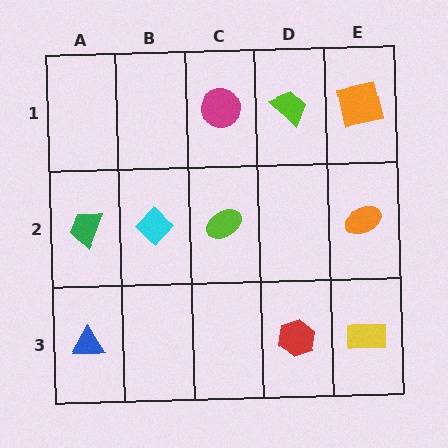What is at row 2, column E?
An orange ellipse.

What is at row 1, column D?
A lime trapezoid.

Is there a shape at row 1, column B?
No, that cell is empty.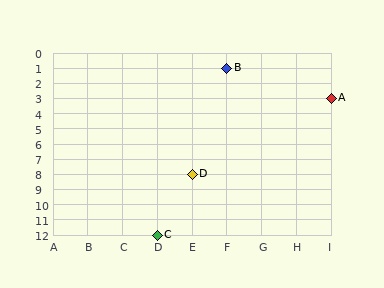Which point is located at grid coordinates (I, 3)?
Point A is at (I, 3).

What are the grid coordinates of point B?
Point B is at grid coordinates (F, 1).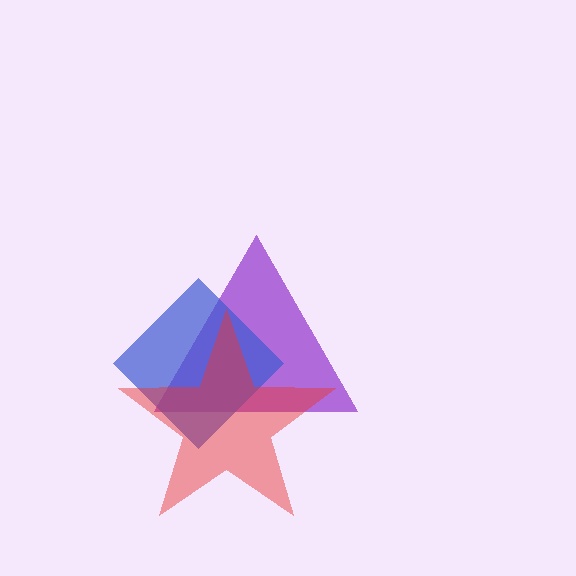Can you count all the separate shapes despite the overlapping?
Yes, there are 3 separate shapes.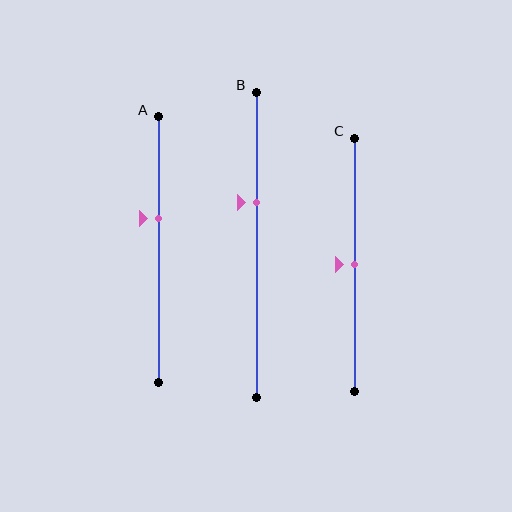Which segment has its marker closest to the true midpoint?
Segment C has its marker closest to the true midpoint.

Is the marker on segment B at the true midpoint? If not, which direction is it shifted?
No, the marker on segment B is shifted upward by about 14% of the segment length.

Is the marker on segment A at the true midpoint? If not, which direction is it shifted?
No, the marker on segment A is shifted upward by about 12% of the segment length.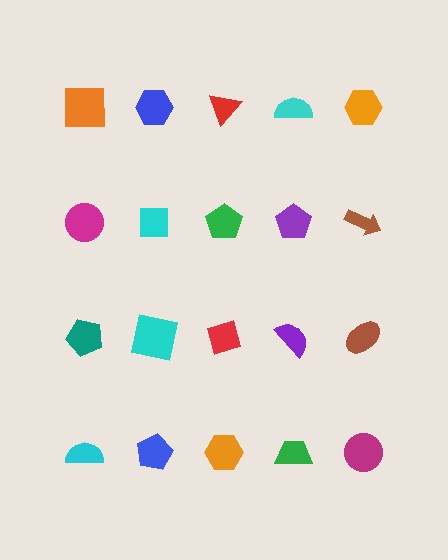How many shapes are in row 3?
5 shapes.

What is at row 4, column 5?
A magenta circle.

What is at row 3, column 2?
A cyan square.